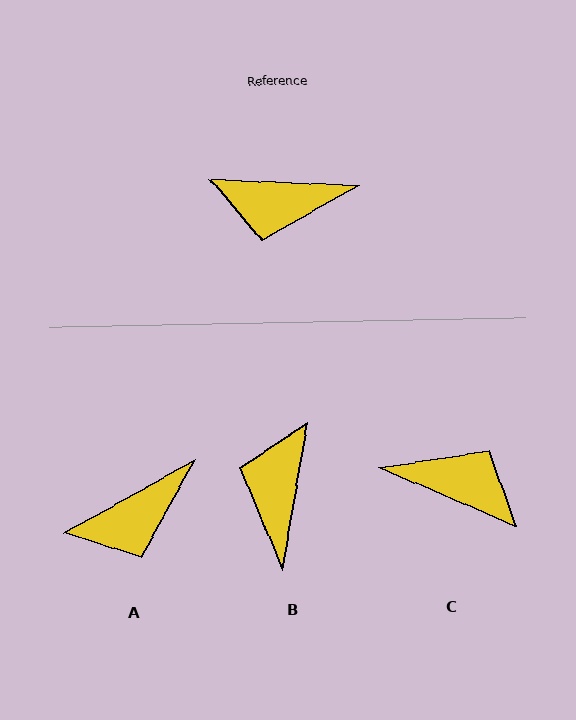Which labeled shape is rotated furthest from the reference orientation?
C, about 159 degrees away.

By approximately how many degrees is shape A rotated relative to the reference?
Approximately 32 degrees counter-clockwise.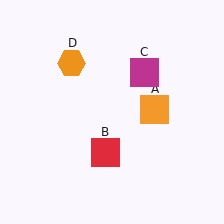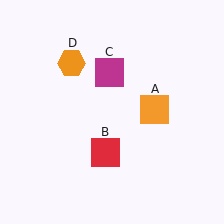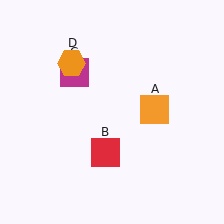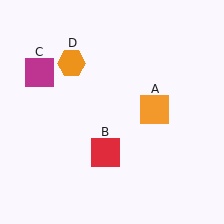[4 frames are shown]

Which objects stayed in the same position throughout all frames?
Orange square (object A) and red square (object B) and orange hexagon (object D) remained stationary.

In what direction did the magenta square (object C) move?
The magenta square (object C) moved left.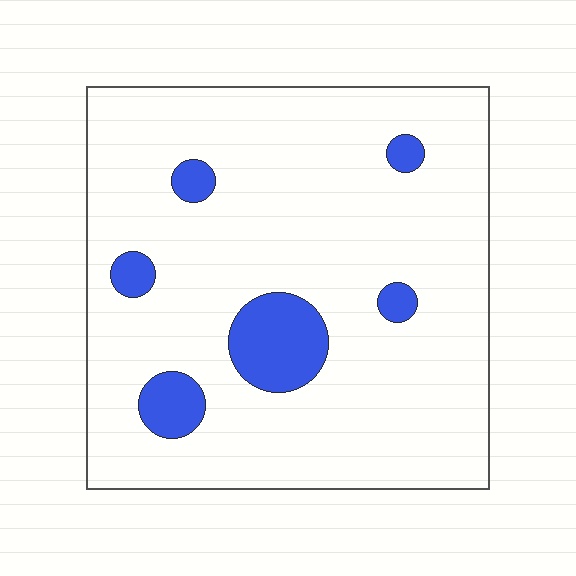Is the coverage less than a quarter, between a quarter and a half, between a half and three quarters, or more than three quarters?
Less than a quarter.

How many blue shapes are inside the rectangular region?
6.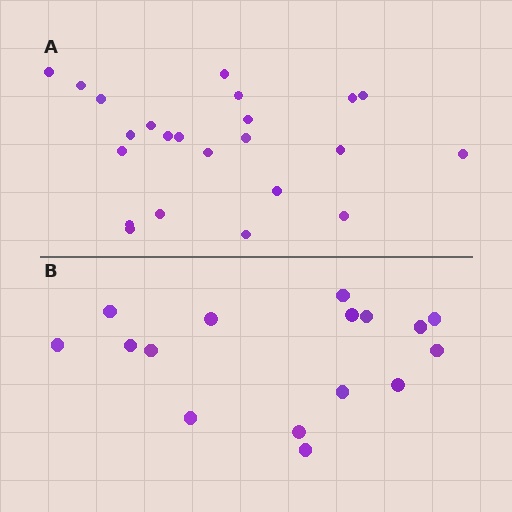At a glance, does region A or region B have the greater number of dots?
Region A (the top region) has more dots.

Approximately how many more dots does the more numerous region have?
Region A has roughly 8 or so more dots than region B.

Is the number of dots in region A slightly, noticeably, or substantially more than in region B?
Region A has noticeably more, but not dramatically so. The ratio is roughly 1.4 to 1.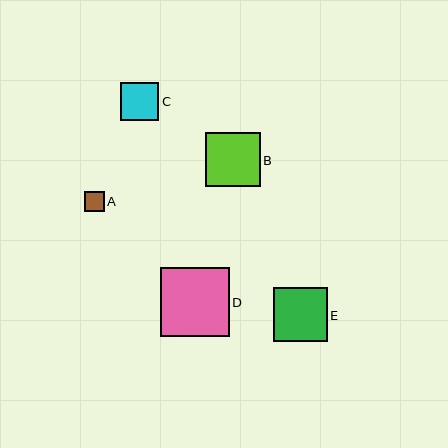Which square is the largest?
Square D is the largest with a size of approximately 69 pixels.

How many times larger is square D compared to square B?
Square D is approximately 1.3 times the size of square B.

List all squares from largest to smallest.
From largest to smallest: D, B, E, C, A.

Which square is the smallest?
Square A is the smallest with a size of approximately 20 pixels.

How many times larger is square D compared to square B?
Square D is approximately 1.3 times the size of square B.